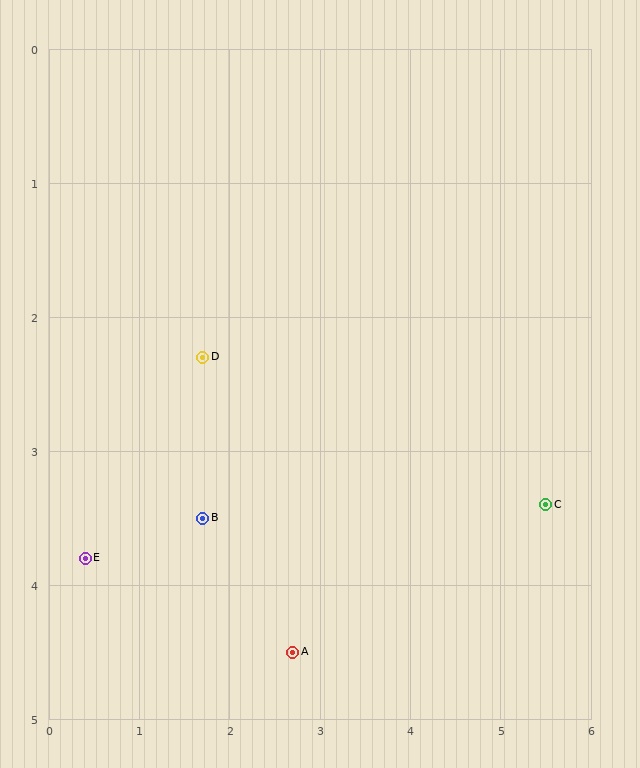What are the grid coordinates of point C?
Point C is at approximately (5.5, 3.4).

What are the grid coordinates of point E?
Point E is at approximately (0.4, 3.8).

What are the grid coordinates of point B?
Point B is at approximately (1.7, 3.5).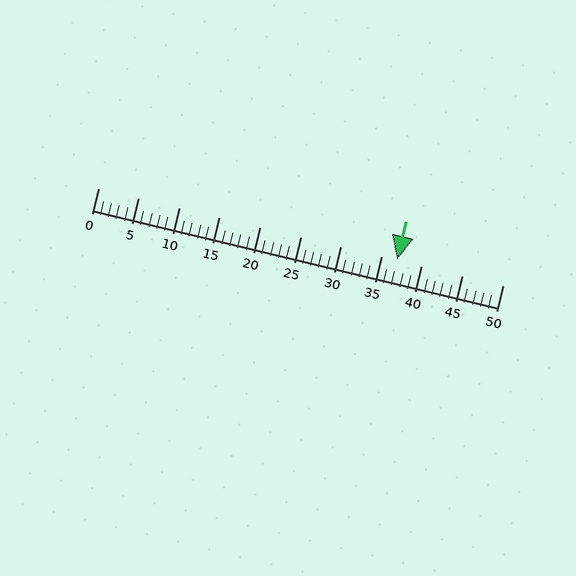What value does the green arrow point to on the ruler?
The green arrow points to approximately 37.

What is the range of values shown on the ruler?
The ruler shows values from 0 to 50.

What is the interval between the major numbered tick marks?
The major tick marks are spaced 5 units apart.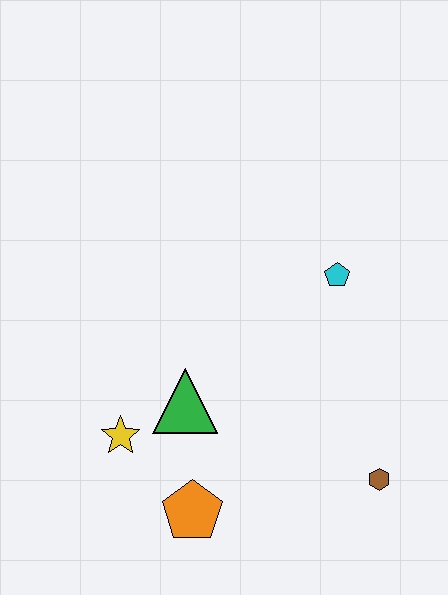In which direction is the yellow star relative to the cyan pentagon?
The yellow star is to the left of the cyan pentagon.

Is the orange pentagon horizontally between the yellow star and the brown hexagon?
Yes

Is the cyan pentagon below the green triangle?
No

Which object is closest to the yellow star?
The green triangle is closest to the yellow star.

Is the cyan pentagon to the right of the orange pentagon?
Yes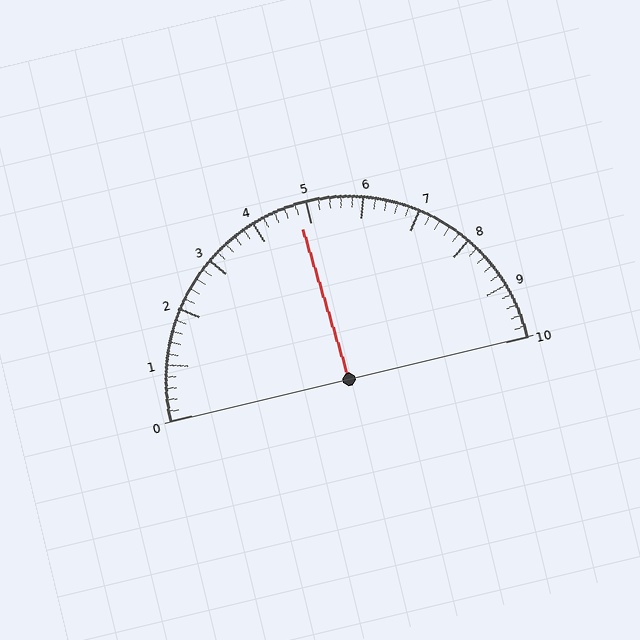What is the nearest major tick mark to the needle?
The nearest major tick mark is 5.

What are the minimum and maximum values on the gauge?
The gauge ranges from 0 to 10.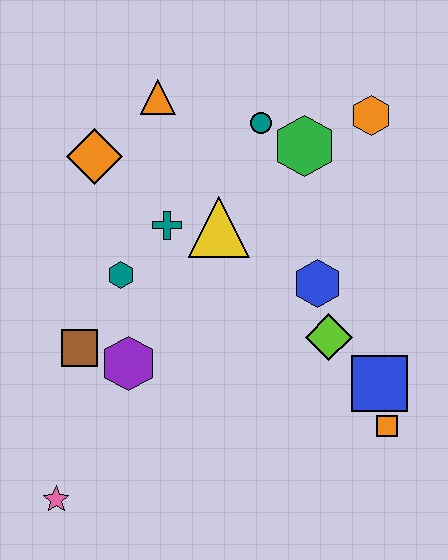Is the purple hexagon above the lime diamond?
No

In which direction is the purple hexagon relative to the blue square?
The purple hexagon is to the left of the blue square.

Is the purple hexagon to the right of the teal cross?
No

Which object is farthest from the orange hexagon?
The pink star is farthest from the orange hexagon.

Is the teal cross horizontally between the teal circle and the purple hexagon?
Yes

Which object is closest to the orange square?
The blue square is closest to the orange square.